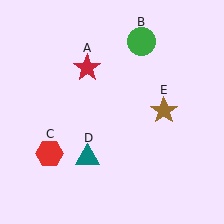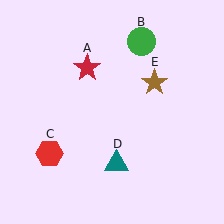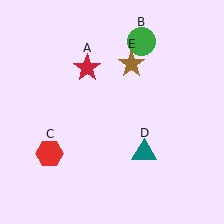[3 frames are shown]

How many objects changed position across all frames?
2 objects changed position: teal triangle (object D), brown star (object E).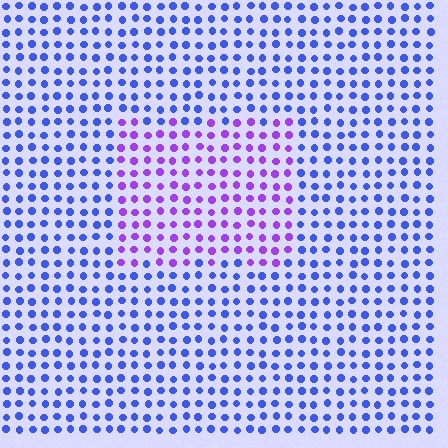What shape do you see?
I see a rectangle.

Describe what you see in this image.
The image is filled with small blue elements in a uniform arrangement. A rectangle-shaped region is visible where the elements are tinted to a slightly different hue, forming a subtle color boundary.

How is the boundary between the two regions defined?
The boundary is defined purely by a slight shift in hue (about 46 degrees). Spacing, size, and orientation are identical on both sides.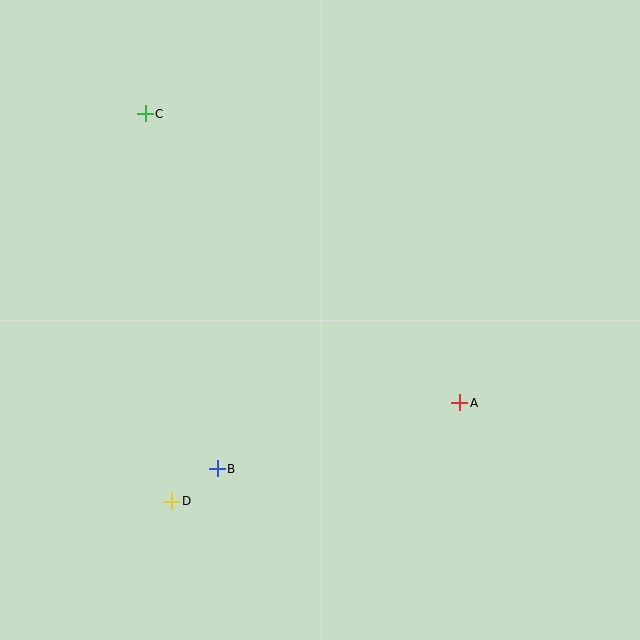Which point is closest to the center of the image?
Point A at (460, 403) is closest to the center.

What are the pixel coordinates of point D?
Point D is at (172, 501).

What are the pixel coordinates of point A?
Point A is at (460, 403).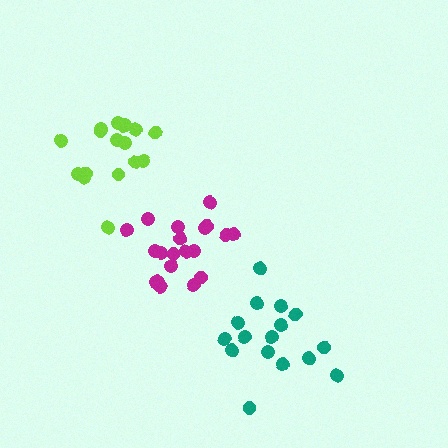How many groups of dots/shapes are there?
There are 3 groups.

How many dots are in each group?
Group 1: 17 dots, Group 2: 20 dots, Group 3: 16 dots (53 total).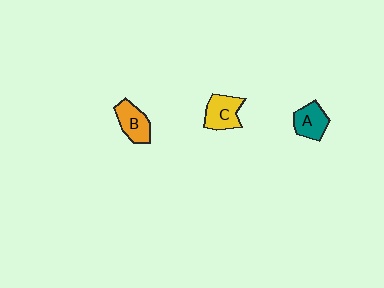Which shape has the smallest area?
Shape A (teal).